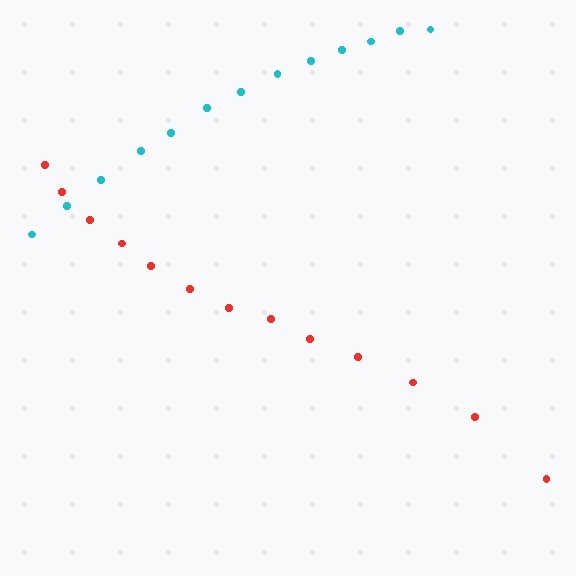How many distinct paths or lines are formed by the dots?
There are 2 distinct paths.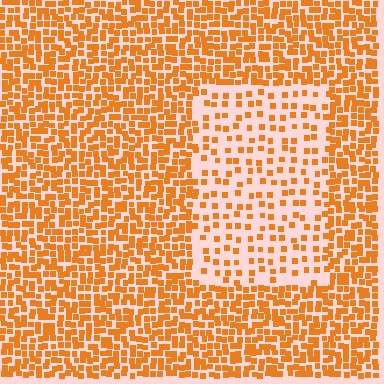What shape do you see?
I see a rectangle.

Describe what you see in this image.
The image contains small orange elements arranged at two different densities. A rectangle-shaped region is visible where the elements are less densely packed than the surrounding area.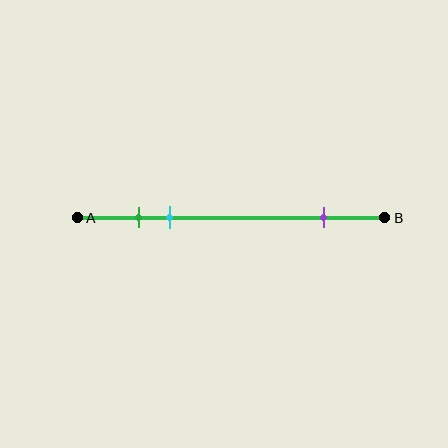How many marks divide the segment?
There are 3 marks dividing the segment.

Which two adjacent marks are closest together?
The green and cyan marks are the closest adjacent pair.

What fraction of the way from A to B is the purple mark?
The purple mark is approximately 80% (0.8) of the way from A to B.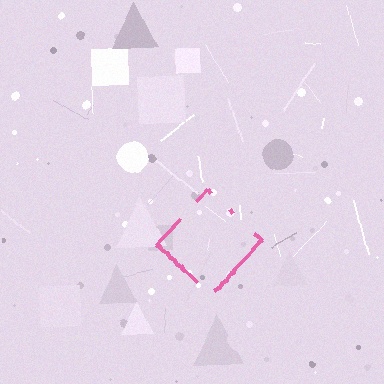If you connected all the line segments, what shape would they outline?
They would outline a diamond.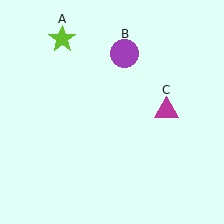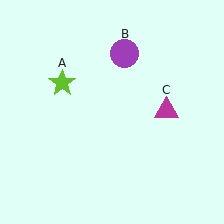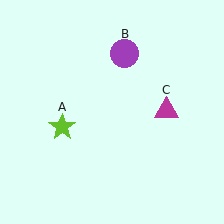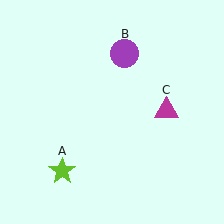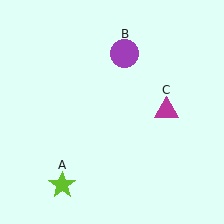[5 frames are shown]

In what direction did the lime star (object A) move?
The lime star (object A) moved down.